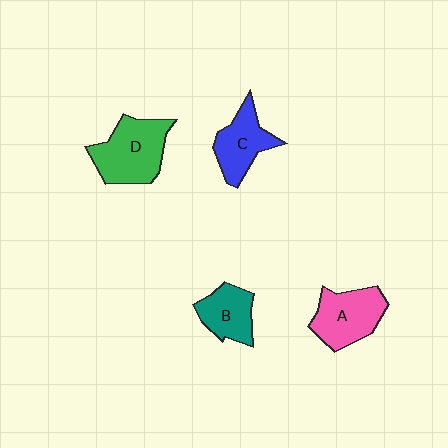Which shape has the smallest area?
Shape B (teal).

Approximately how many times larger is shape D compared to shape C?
Approximately 1.4 times.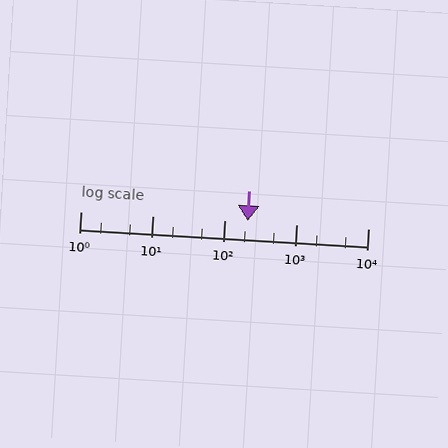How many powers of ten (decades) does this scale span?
The scale spans 4 decades, from 1 to 10000.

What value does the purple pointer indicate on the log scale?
The pointer indicates approximately 210.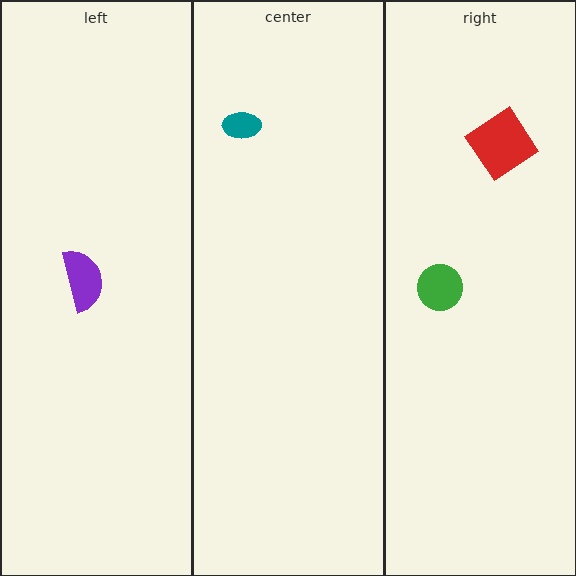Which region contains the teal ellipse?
The center region.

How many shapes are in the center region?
1.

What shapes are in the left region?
The purple semicircle.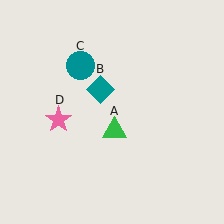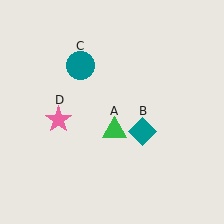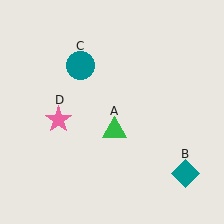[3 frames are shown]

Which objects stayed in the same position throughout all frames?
Green triangle (object A) and teal circle (object C) and pink star (object D) remained stationary.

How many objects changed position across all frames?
1 object changed position: teal diamond (object B).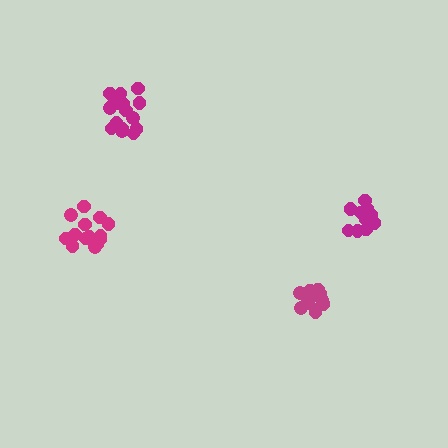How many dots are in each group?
Group 1: 17 dots, Group 2: 17 dots, Group 3: 11 dots, Group 4: 11 dots (56 total).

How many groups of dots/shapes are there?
There are 4 groups.